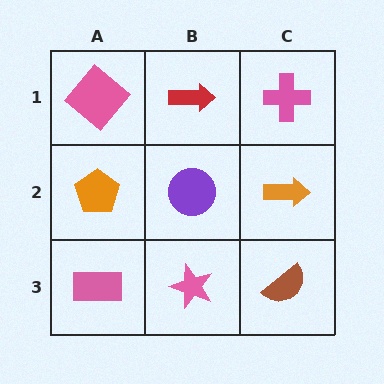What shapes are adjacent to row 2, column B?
A red arrow (row 1, column B), a pink star (row 3, column B), an orange pentagon (row 2, column A), an orange arrow (row 2, column C).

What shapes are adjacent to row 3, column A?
An orange pentagon (row 2, column A), a pink star (row 3, column B).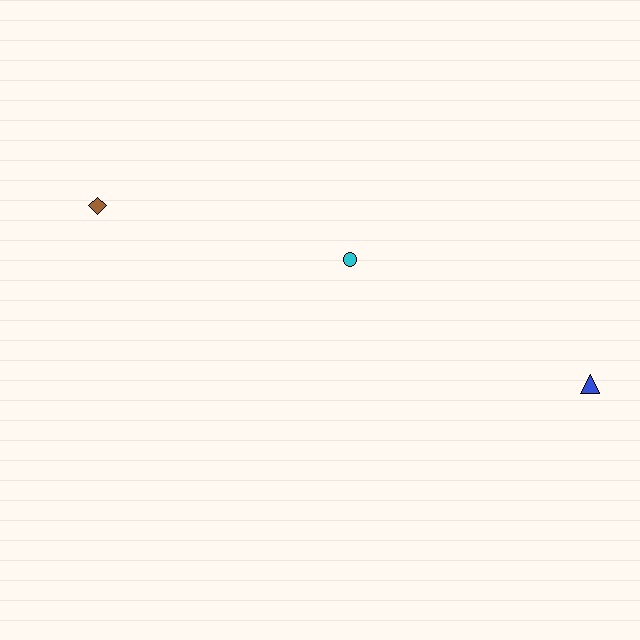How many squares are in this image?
There are no squares.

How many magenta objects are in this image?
There are no magenta objects.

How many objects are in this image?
There are 3 objects.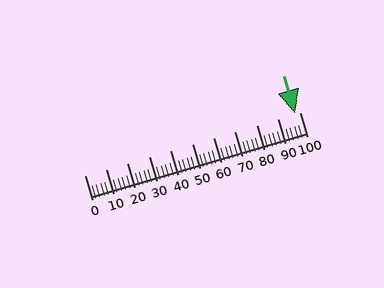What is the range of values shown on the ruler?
The ruler shows values from 0 to 100.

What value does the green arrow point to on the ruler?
The green arrow points to approximately 98.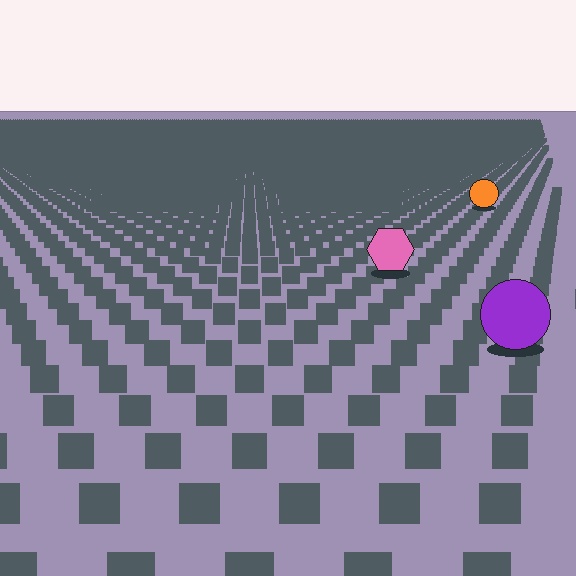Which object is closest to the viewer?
The purple circle is closest. The texture marks near it are larger and more spread out.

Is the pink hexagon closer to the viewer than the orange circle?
Yes. The pink hexagon is closer — you can tell from the texture gradient: the ground texture is coarser near it.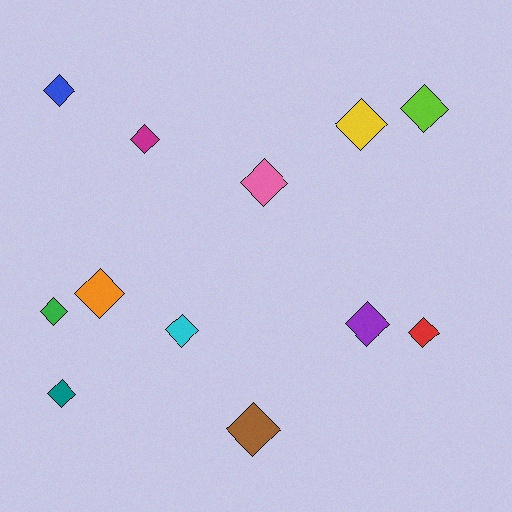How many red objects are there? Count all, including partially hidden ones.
There is 1 red object.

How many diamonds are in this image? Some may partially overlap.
There are 12 diamonds.